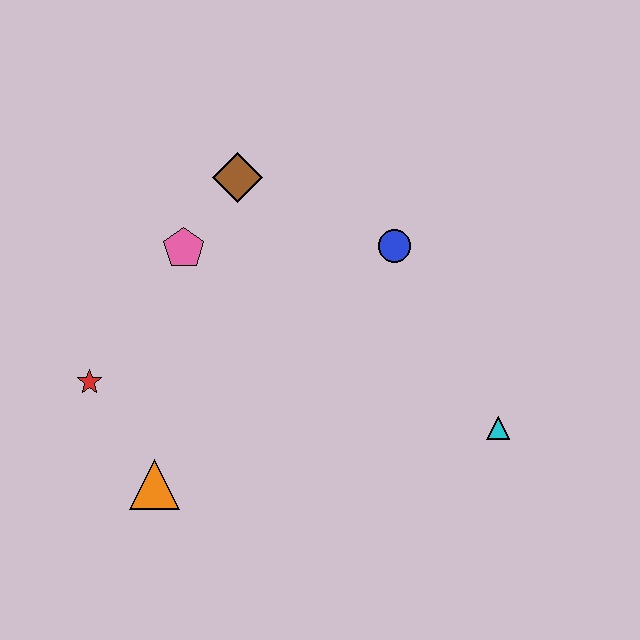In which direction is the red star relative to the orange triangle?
The red star is above the orange triangle.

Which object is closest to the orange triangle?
The red star is closest to the orange triangle.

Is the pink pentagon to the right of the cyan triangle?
No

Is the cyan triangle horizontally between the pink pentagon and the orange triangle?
No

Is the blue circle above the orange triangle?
Yes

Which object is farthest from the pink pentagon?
The cyan triangle is farthest from the pink pentagon.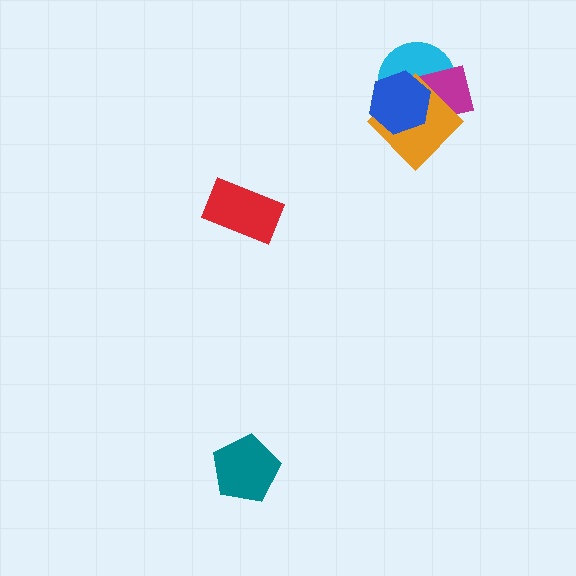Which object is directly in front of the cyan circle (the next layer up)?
The magenta square is directly in front of the cyan circle.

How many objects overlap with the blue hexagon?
3 objects overlap with the blue hexagon.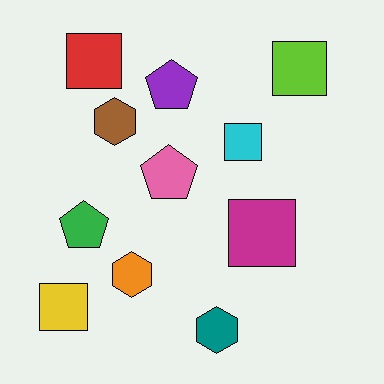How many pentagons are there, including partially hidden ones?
There are 3 pentagons.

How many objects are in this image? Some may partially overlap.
There are 11 objects.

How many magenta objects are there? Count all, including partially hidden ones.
There is 1 magenta object.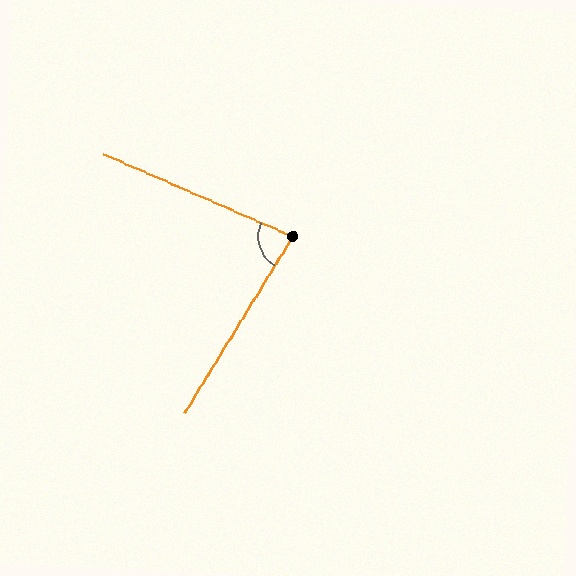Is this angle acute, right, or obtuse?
It is acute.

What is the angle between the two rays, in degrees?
Approximately 82 degrees.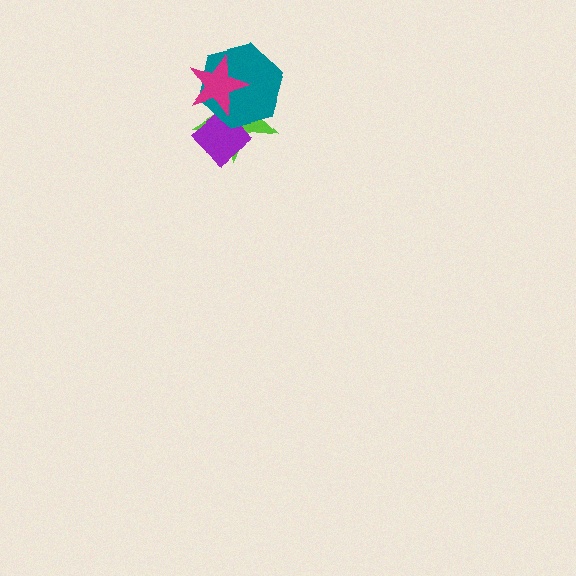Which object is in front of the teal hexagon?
The magenta star is in front of the teal hexagon.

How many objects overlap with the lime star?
3 objects overlap with the lime star.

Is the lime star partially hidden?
Yes, it is partially covered by another shape.